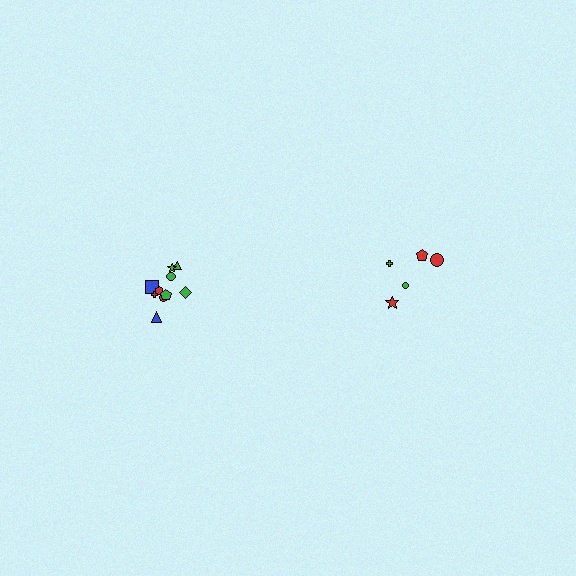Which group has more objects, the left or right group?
The left group.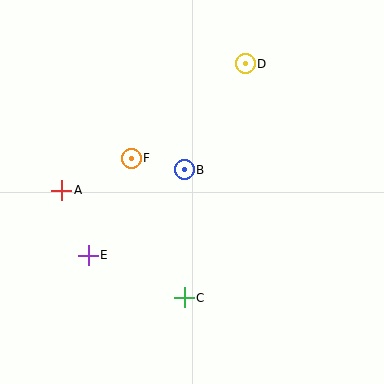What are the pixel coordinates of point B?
Point B is at (184, 170).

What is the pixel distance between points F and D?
The distance between F and D is 148 pixels.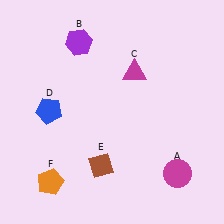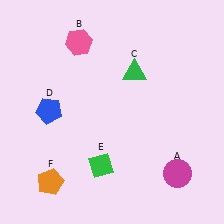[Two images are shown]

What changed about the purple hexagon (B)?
In Image 1, B is purple. In Image 2, it changed to pink.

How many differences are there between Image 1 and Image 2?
There are 3 differences between the two images.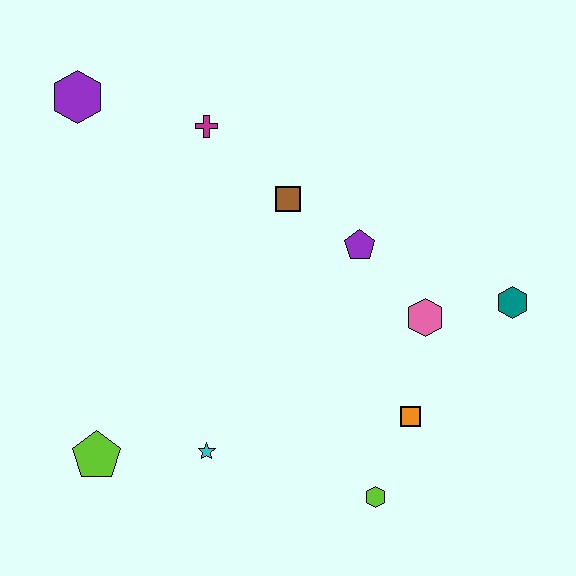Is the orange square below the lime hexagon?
No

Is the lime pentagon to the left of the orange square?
Yes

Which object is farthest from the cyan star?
The purple hexagon is farthest from the cyan star.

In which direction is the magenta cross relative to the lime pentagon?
The magenta cross is above the lime pentagon.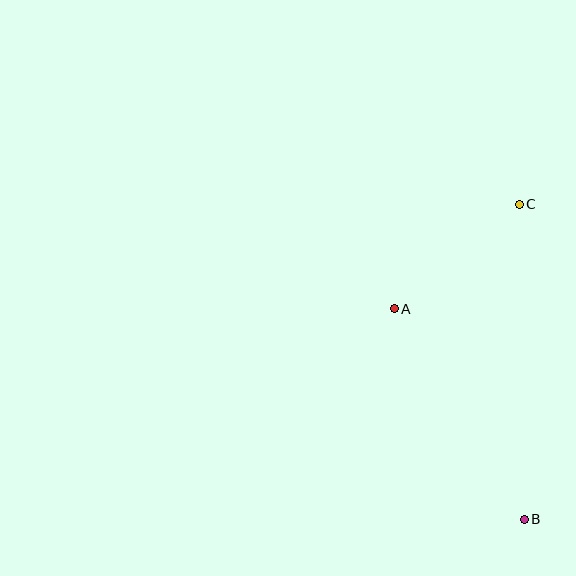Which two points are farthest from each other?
Points B and C are farthest from each other.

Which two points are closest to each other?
Points A and C are closest to each other.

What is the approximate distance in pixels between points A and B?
The distance between A and B is approximately 247 pixels.